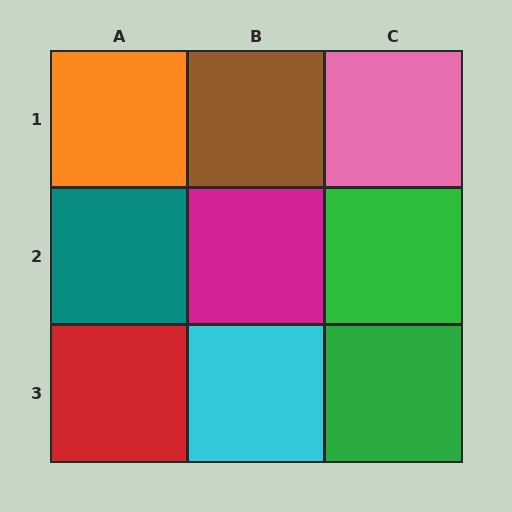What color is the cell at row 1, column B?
Brown.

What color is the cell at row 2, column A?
Teal.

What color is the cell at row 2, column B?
Magenta.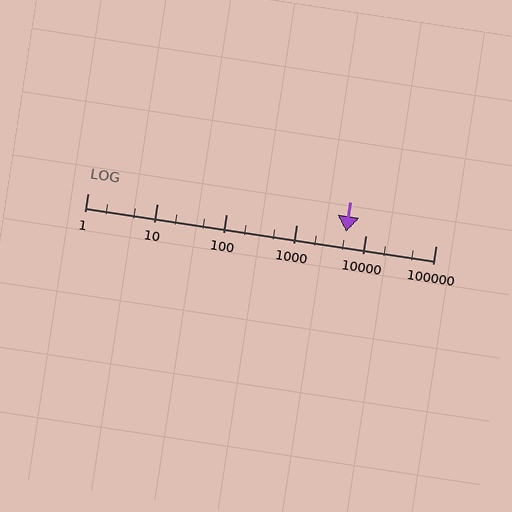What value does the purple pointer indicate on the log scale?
The pointer indicates approximately 5200.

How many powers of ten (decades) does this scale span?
The scale spans 5 decades, from 1 to 100000.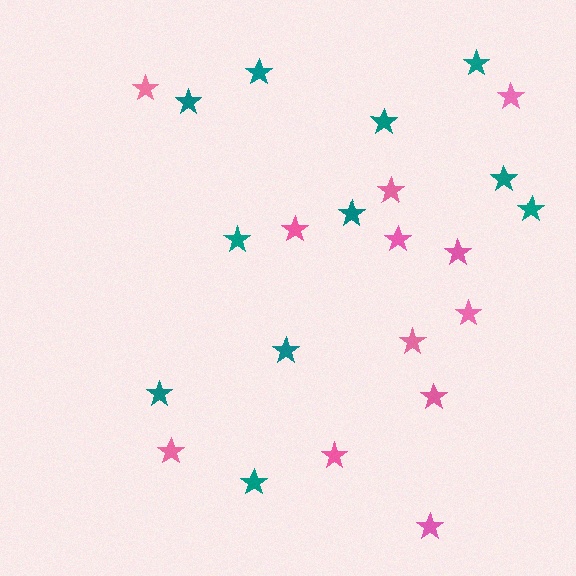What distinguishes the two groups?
There are 2 groups: one group of pink stars (12) and one group of teal stars (11).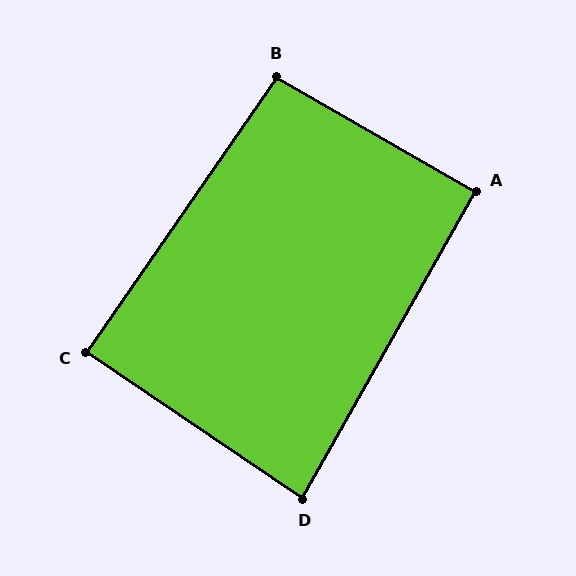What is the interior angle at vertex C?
Approximately 89 degrees (approximately right).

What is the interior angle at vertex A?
Approximately 91 degrees (approximately right).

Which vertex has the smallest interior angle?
D, at approximately 85 degrees.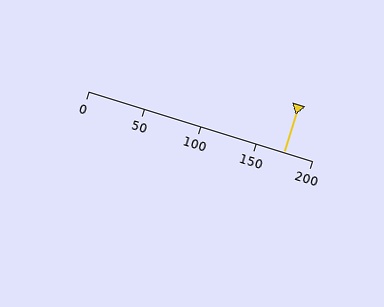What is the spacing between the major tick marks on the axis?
The major ticks are spaced 50 apart.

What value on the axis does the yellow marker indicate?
The marker indicates approximately 175.